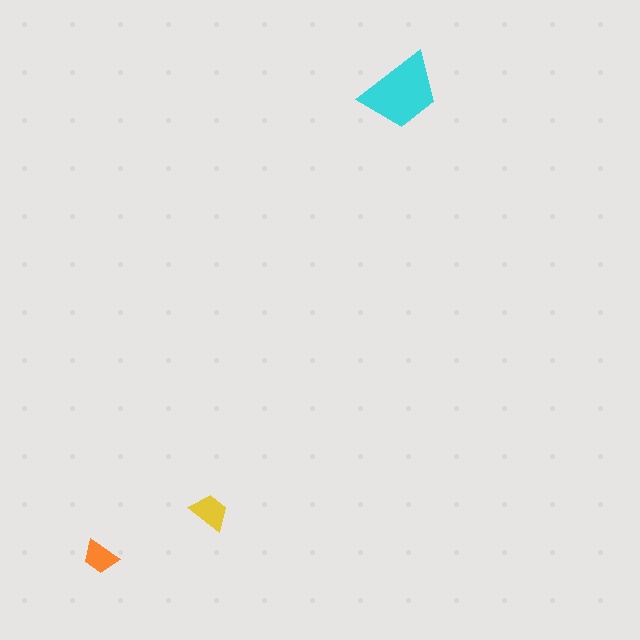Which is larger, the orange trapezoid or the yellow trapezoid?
The yellow one.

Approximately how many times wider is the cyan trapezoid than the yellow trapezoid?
About 2 times wider.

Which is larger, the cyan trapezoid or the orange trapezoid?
The cyan one.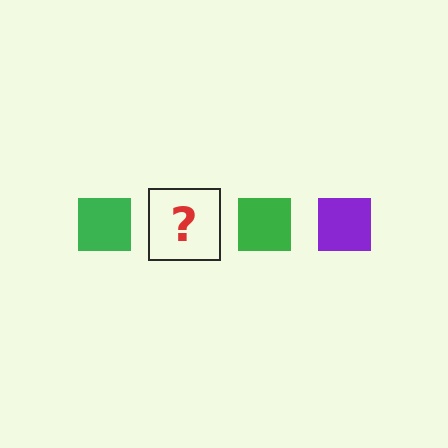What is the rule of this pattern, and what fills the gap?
The rule is that the pattern cycles through green, purple squares. The gap should be filled with a purple square.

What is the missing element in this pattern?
The missing element is a purple square.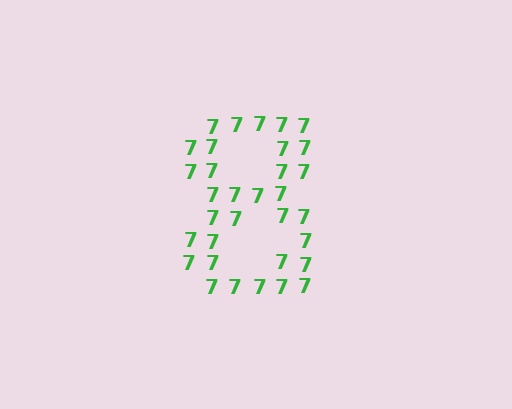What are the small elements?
The small elements are digit 7's.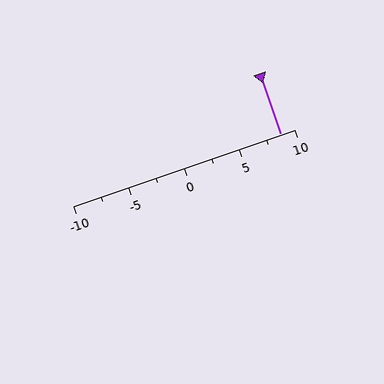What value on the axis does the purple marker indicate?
The marker indicates approximately 8.8.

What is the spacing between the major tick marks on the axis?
The major ticks are spaced 5 apart.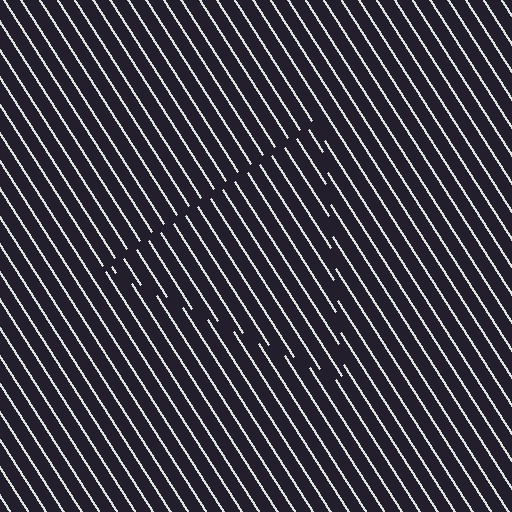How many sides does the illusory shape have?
3 sides — the line-ends trace a triangle.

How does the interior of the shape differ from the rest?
The interior of the shape contains the same grating, shifted by half a period — the contour is defined by the phase discontinuity where line-ends from the inner and outer gratings abut.